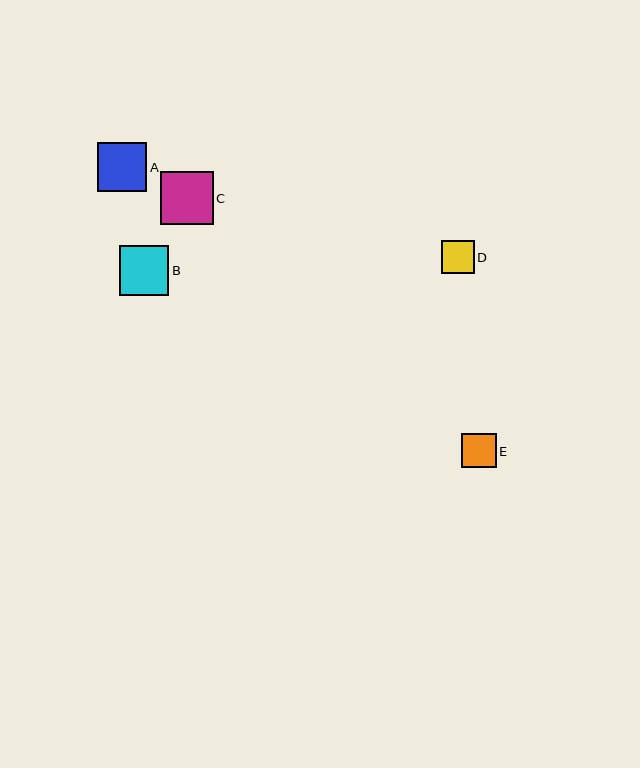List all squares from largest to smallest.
From largest to smallest: C, A, B, E, D.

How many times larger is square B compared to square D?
Square B is approximately 1.5 times the size of square D.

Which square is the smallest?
Square D is the smallest with a size of approximately 33 pixels.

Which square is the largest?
Square C is the largest with a size of approximately 53 pixels.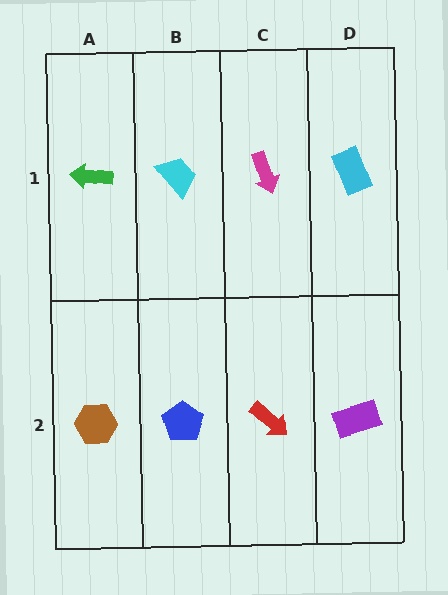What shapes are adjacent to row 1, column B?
A blue pentagon (row 2, column B), a green arrow (row 1, column A), a magenta arrow (row 1, column C).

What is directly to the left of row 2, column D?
A red arrow.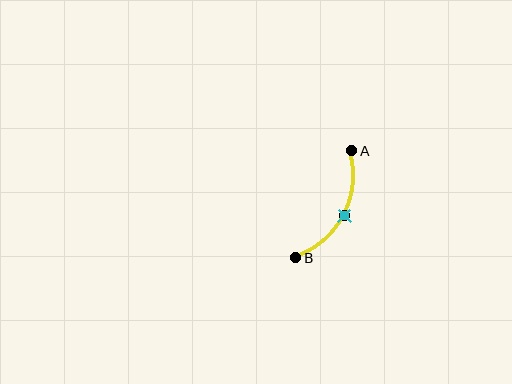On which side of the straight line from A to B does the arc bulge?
The arc bulges to the right of the straight line connecting A and B.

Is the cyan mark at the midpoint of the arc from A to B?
Yes. The cyan mark lies on the arc at equal arc-length from both A and B — it is the arc midpoint.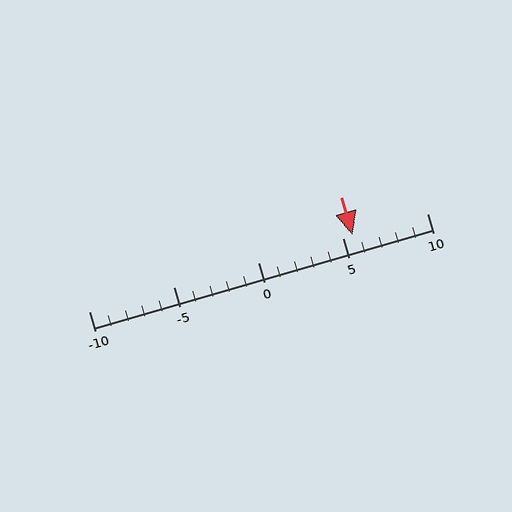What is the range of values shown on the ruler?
The ruler shows values from -10 to 10.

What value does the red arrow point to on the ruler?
The red arrow points to approximately 6.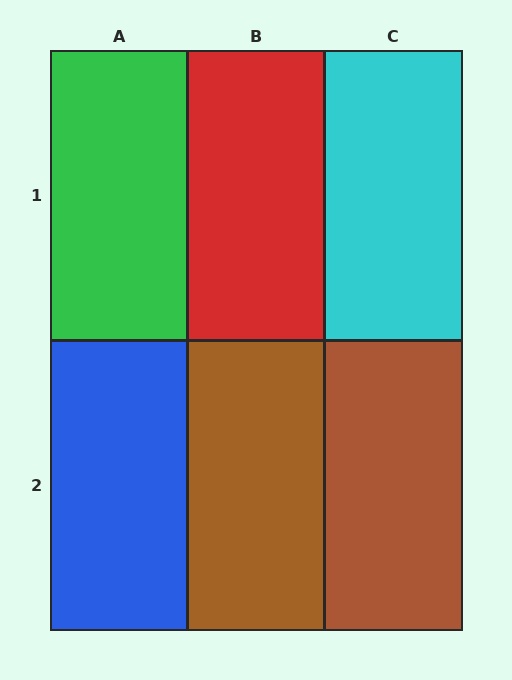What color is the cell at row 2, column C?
Brown.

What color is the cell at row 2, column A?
Blue.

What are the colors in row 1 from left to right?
Green, red, cyan.